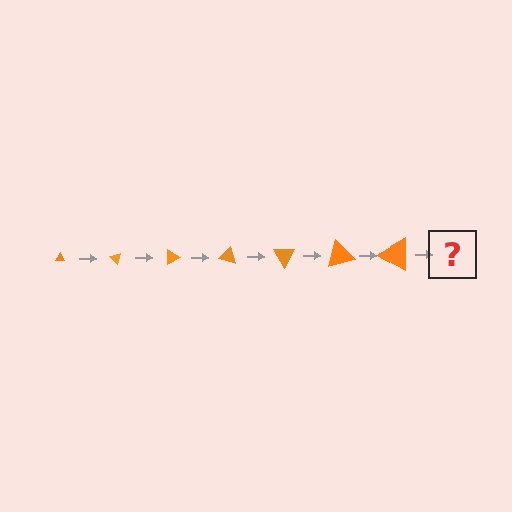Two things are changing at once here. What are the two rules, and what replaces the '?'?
The two rules are that the triangle grows larger each step and it rotates 45 degrees each step. The '?' should be a triangle, larger than the previous one and rotated 315 degrees from the start.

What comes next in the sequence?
The next element should be a triangle, larger than the previous one and rotated 315 degrees from the start.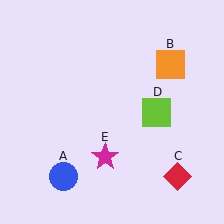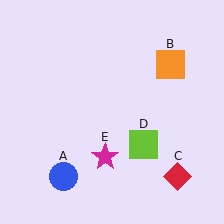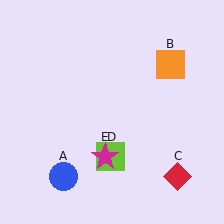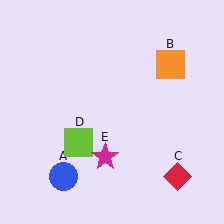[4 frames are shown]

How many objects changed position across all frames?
1 object changed position: lime square (object D).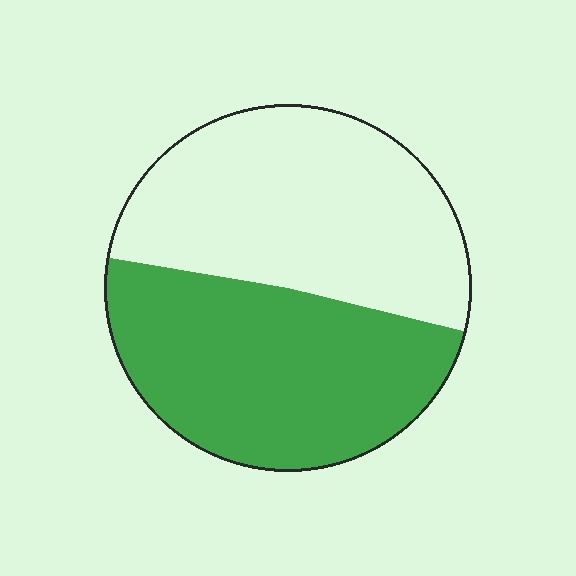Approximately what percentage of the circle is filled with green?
Approximately 50%.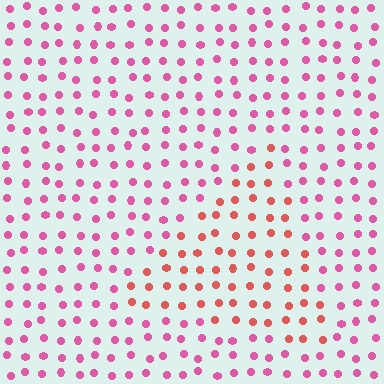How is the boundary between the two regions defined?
The boundary is defined purely by a slight shift in hue (about 34 degrees). Spacing, size, and orientation are identical on both sides.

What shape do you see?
I see a triangle.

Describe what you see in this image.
The image is filled with small pink elements in a uniform arrangement. A triangle-shaped region is visible where the elements are tinted to a slightly different hue, forming a subtle color boundary.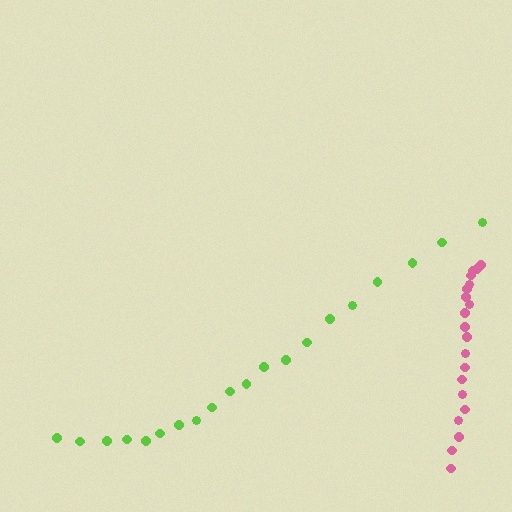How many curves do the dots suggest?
There are 2 distinct paths.